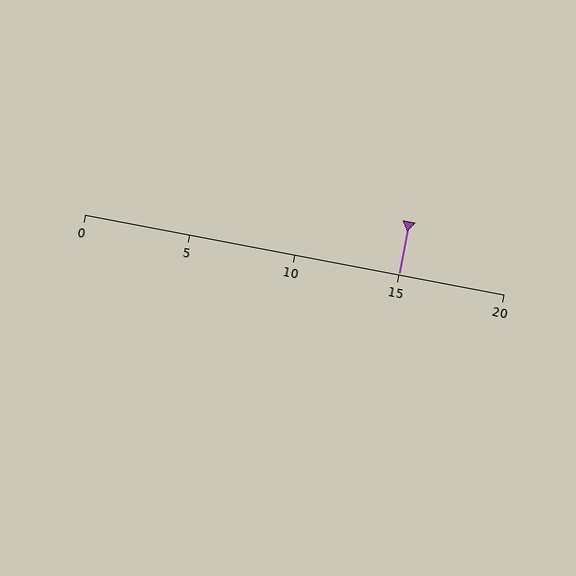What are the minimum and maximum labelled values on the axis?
The axis runs from 0 to 20.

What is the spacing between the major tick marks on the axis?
The major ticks are spaced 5 apart.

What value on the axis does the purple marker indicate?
The marker indicates approximately 15.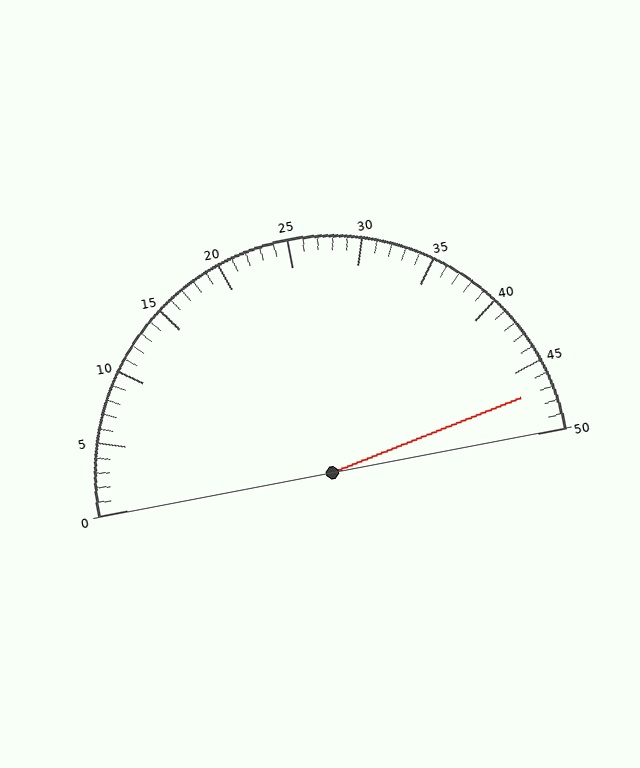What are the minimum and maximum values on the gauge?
The gauge ranges from 0 to 50.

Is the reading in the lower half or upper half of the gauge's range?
The reading is in the upper half of the range (0 to 50).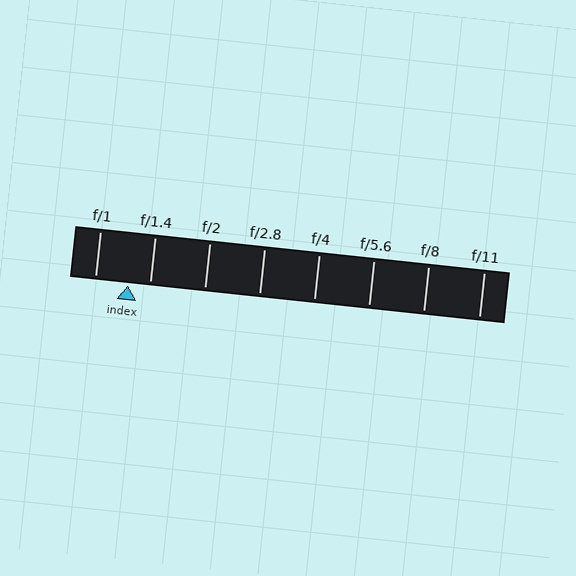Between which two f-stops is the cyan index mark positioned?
The index mark is between f/1 and f/1.4.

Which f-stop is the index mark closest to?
The index mark is closest to f/1.4.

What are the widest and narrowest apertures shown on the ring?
The widest aperture shown is f/1 and the narrowest is f/11.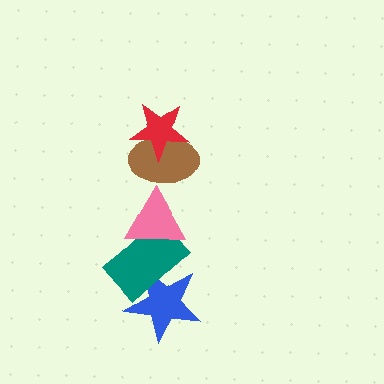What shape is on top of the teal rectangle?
The pink triangle is on top of the teal rectangle.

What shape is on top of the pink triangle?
The brown ellipse is on top of the pink triangle.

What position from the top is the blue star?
The blue star is 5th from the top.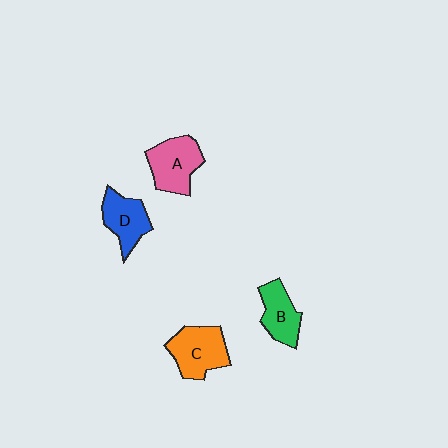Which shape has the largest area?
Shape C (orange).